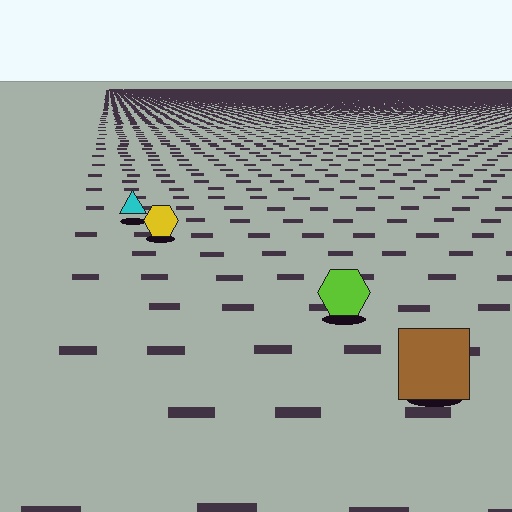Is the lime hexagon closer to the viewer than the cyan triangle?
Yes. The lime hexagon is closer — you can tell from the texture gradient: the ground texture is coarser near it.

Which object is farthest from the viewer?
The cyan triangle is farthest from the viewer. It appears smaller and the ground texture around it is denser.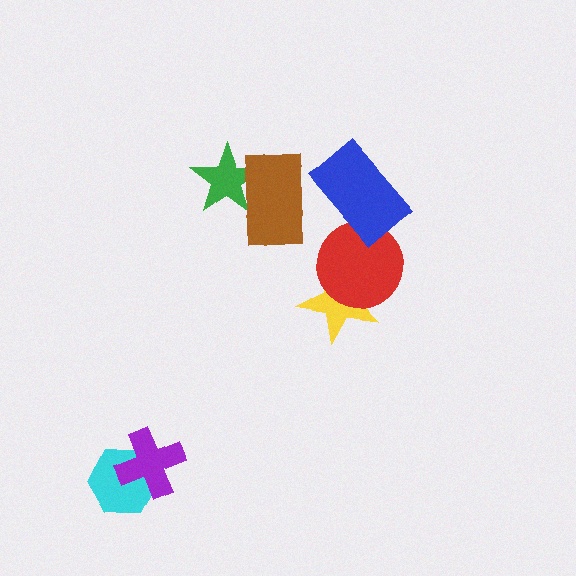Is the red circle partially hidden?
Yes, it is partially covered by another shape.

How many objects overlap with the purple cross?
1 object overlaps with the purple cross.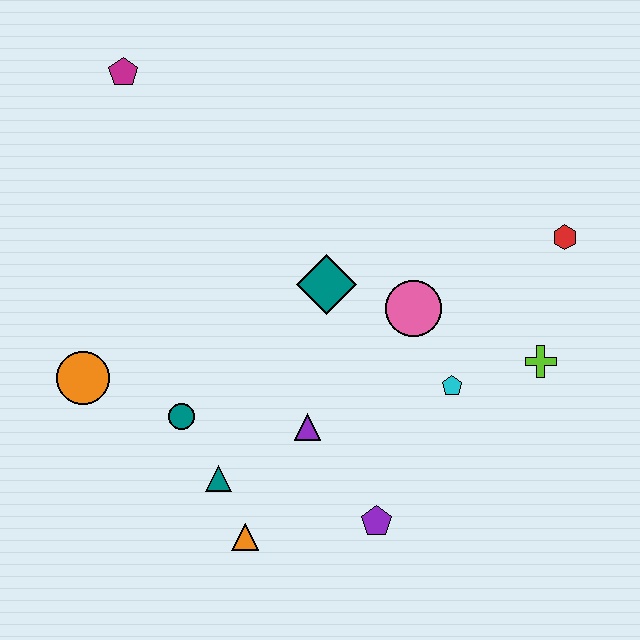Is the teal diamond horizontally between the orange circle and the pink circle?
Yes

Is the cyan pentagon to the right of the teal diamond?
Yes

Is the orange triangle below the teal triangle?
Yes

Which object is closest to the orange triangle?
The teal triangle is closest to the orange triangle.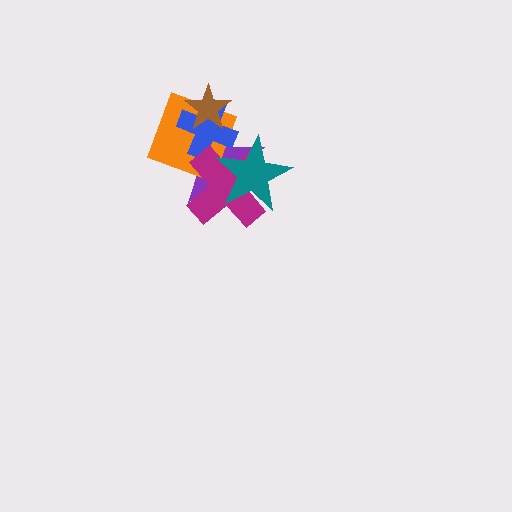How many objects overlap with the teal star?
3 objects overlap with the teal star.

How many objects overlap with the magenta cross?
4 objects overlap with the magenta cross.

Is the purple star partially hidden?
Yes, it is partially covered by another shape.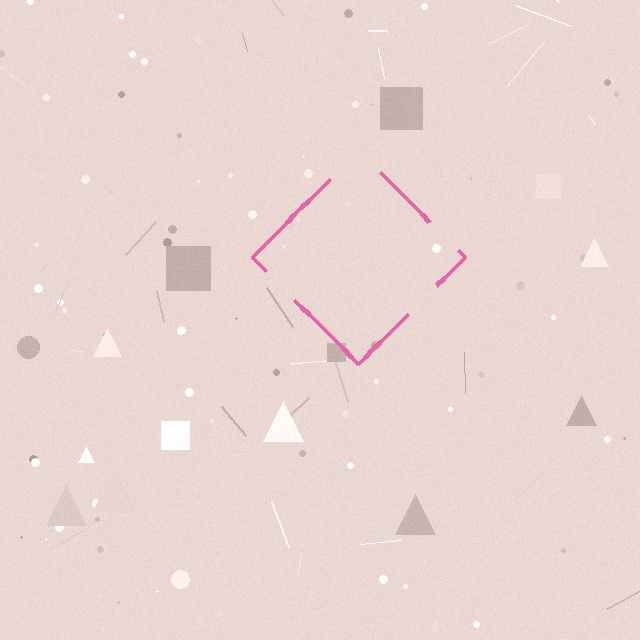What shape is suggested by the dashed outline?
The dashed outline suggests a diamond.